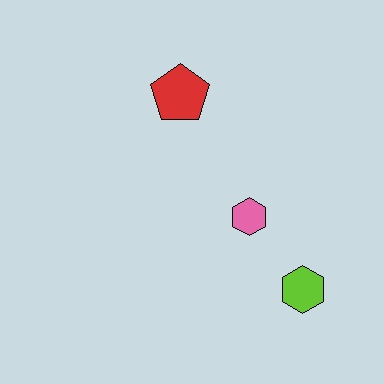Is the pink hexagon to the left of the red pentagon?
No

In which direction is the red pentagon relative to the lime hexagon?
The red pentagon is above the lime hexagon.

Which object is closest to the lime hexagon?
The pink hexagon is closest to the lime hexagon.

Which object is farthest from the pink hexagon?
The red pentagon is farthest from the pink hexagon.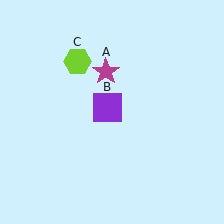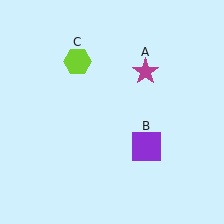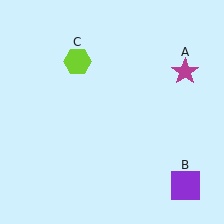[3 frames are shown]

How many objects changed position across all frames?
2 objects changed position: magenta star (object A), purple square (object B).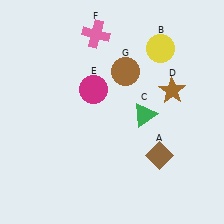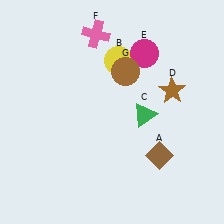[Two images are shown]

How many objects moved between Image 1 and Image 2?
2 objects moved between the two images.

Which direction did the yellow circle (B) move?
The yellow circle (B) moved left.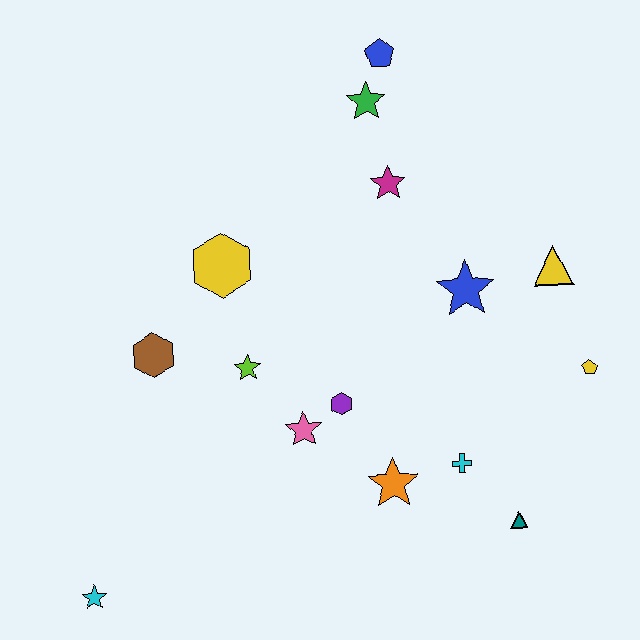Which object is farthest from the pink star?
The blue pentagon is farthest from the pink star.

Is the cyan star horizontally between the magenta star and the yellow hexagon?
No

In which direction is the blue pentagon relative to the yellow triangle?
The blue pentagon is above the yellow triangle.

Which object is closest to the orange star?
The cyan cross is closest to the orange star.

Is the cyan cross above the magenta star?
No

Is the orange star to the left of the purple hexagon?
No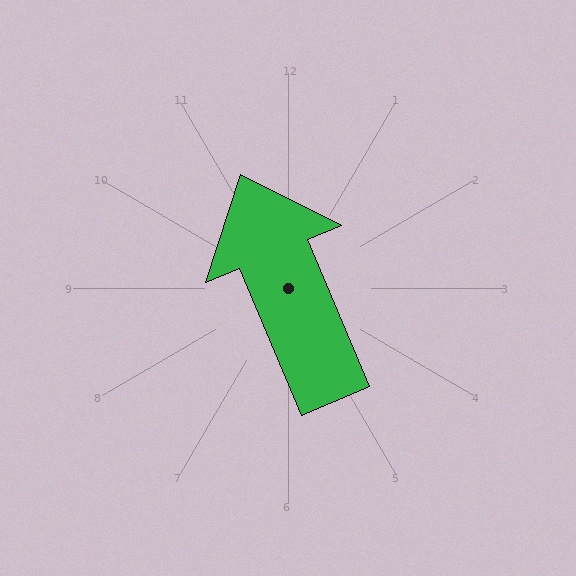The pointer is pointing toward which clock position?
Roughly 11 o'clock.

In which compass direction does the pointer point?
Northwest.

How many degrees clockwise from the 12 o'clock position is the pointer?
Approximately 337 degrees.